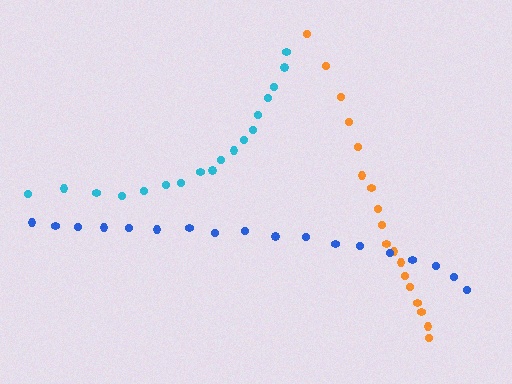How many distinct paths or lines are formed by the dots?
There are 3 distinct paths.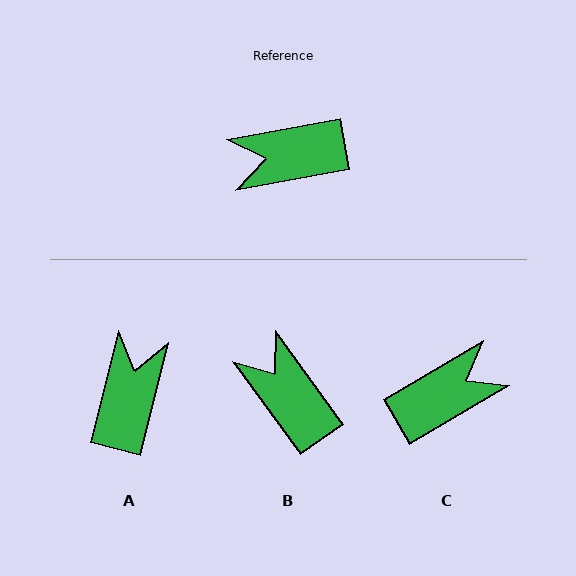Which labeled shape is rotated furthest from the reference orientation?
C, about 160 degrees away.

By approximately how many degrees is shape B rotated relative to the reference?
Approximately 65 degrees clockwise.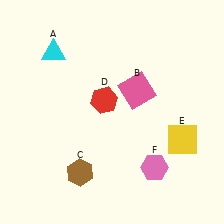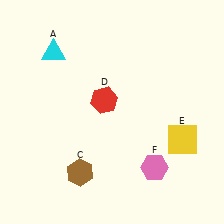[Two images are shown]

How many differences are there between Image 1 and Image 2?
There is 1 difference between the two images.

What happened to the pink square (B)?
The pink square (B) was removed in Image 2. It was in the top-right area of Image 1.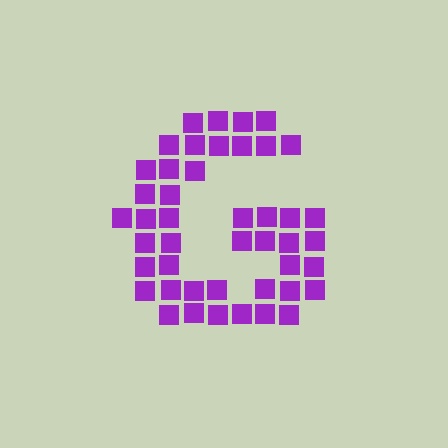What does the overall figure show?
The overall figure shows the letter G.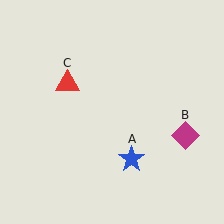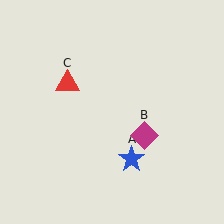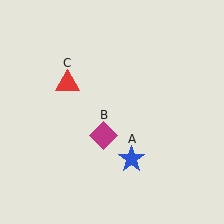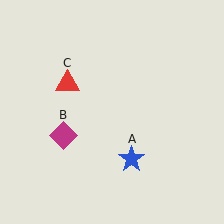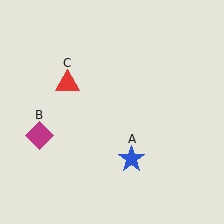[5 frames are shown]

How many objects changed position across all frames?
1 object changed position: magenta diamond (object B).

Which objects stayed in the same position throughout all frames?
Blue star (object A) and red triangle (object C) remained stationary.